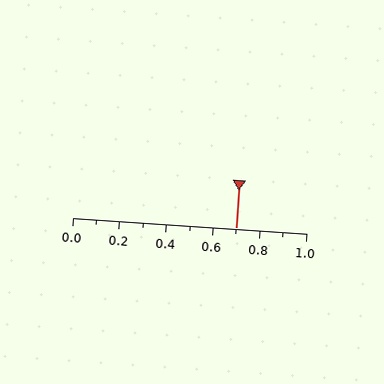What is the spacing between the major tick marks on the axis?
The major ticks are spaced 0.2 apart.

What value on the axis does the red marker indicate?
The marker indicates approximately 0.7.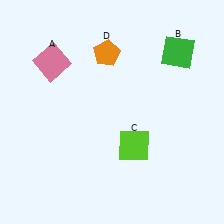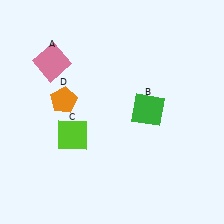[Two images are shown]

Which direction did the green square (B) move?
The green square (B) moved down.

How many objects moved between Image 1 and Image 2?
3 objects moved between the two images.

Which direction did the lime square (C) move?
The lime square (C) moved left.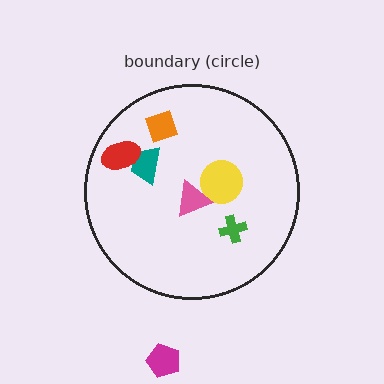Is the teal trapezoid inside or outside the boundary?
Inside.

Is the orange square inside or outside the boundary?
Inside.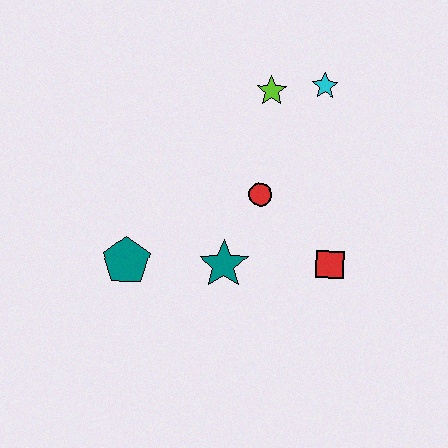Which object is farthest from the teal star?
The cyan star is farthest from the teal star.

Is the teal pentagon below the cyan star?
Yes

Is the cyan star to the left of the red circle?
No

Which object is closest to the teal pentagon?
The teal star is closest to the teal pentagon.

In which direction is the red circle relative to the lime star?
The red circle is below the lime star.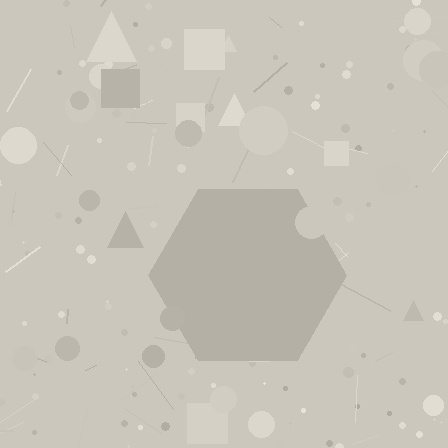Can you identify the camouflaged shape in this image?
The camouflaged shape is a hexagon.